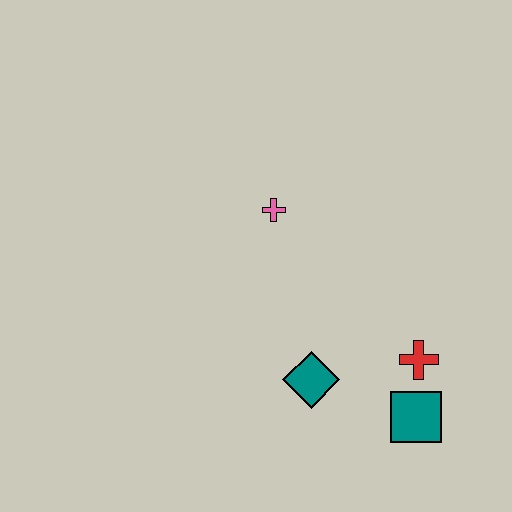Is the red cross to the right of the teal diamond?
Yes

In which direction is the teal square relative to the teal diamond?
The teal square is to the right of the teal diamond.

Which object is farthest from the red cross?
The pink cross is farthest from the red cross.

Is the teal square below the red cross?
Yes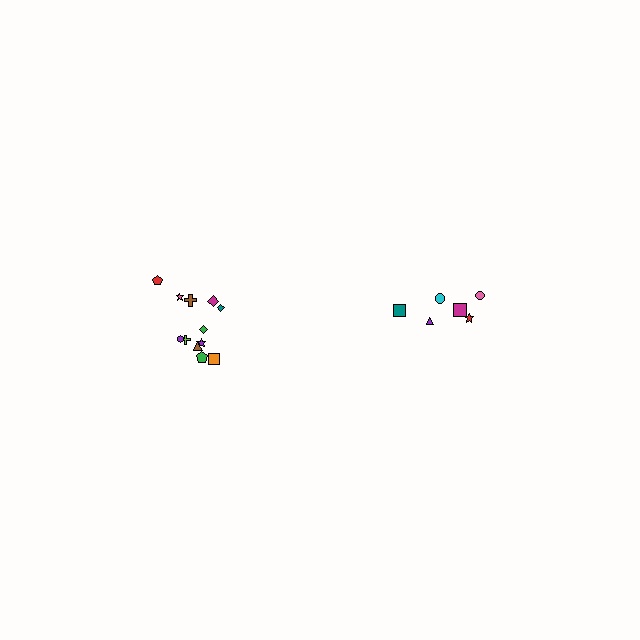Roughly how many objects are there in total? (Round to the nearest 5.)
Roughly 20 objects in total.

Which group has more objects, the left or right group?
The left group.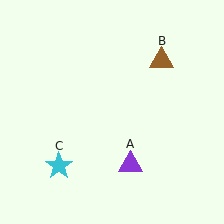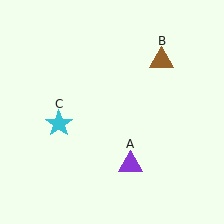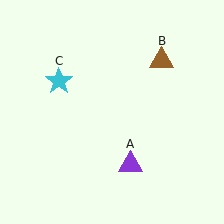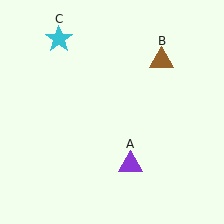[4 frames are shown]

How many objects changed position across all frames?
1 object changed position: cyan star (object C).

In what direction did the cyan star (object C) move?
The cyan star (object C) moved up.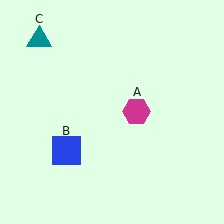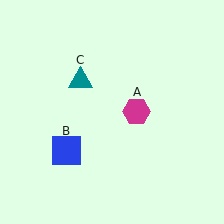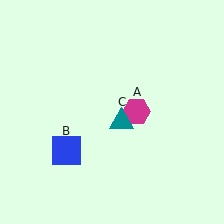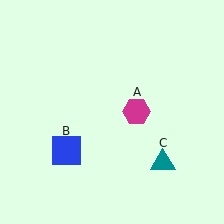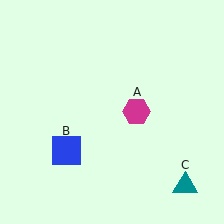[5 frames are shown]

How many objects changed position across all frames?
1 object changed position: teal triangle (object C).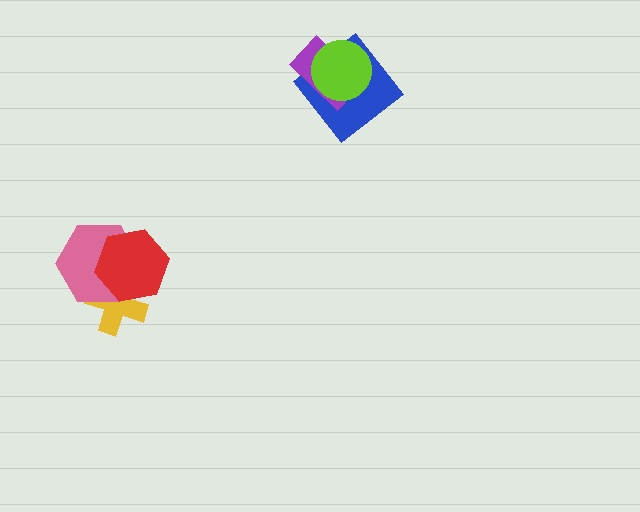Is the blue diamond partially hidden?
Yes, it is partially covered by another shape.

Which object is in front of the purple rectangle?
The lime circle is in front of the purple rectangle.